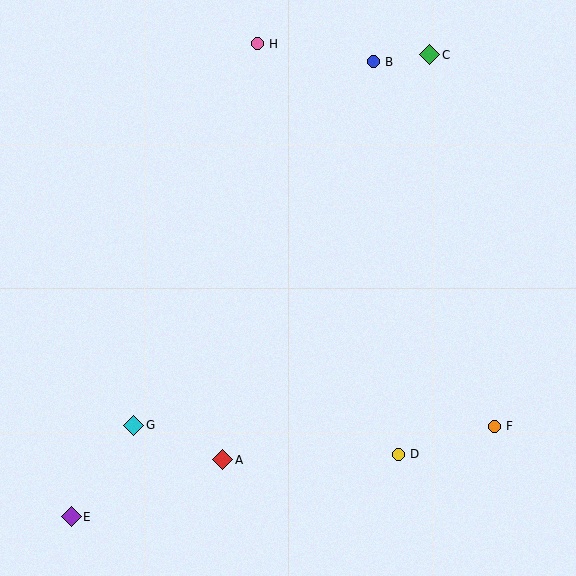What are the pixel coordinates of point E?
Point E is at (71, 517).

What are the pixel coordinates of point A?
Point A is at (223, 460).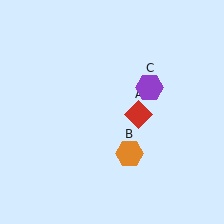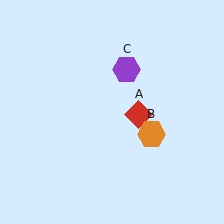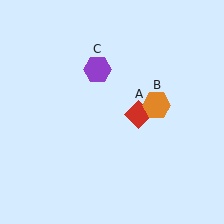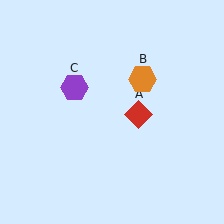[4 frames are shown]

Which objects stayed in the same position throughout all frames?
Red diamond (object A) remained stationary.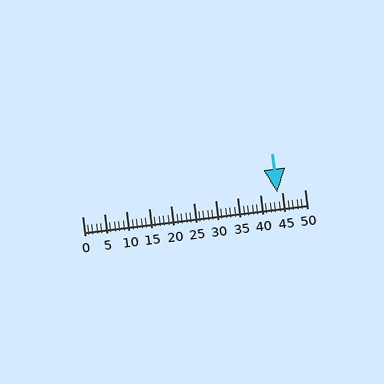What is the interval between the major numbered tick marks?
The major tick marks are spaced 5 units apart.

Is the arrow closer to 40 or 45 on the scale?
The arrow is closer to 45.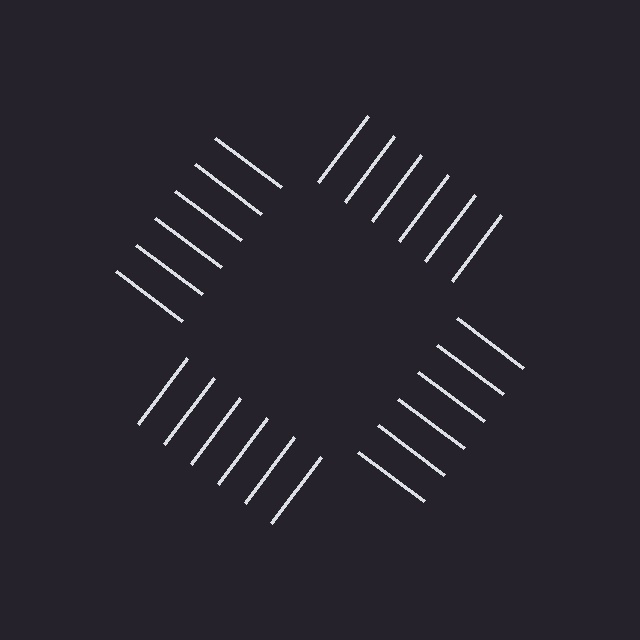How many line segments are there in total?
24 — 6 along each of the 4 edges.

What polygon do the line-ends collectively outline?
An illusory square — the line segments terminate on its edges but no continuous stroke is drawn.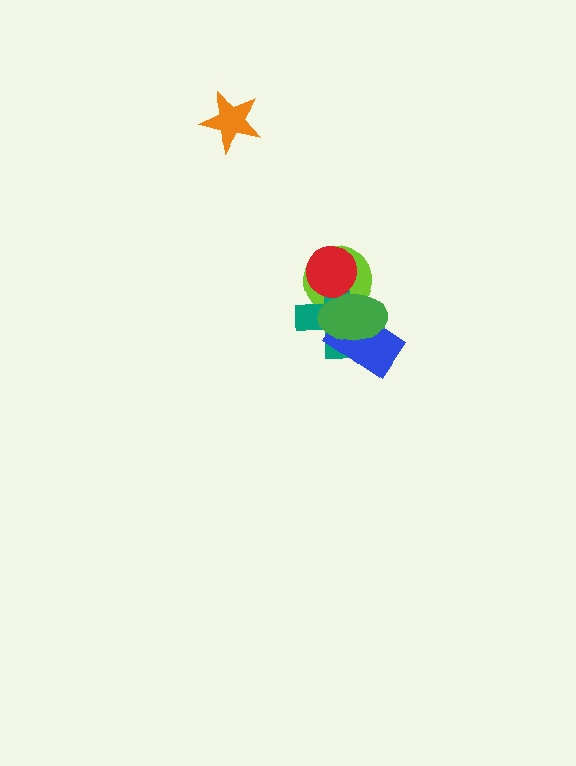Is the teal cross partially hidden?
Yes, it is partially covered by another shape.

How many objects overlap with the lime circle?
3 objects overlap with the lime circle.